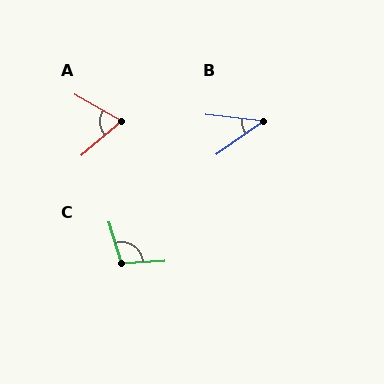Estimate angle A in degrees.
Approximately 70 degrees.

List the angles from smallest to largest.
B (42°), A (70°), C (103°).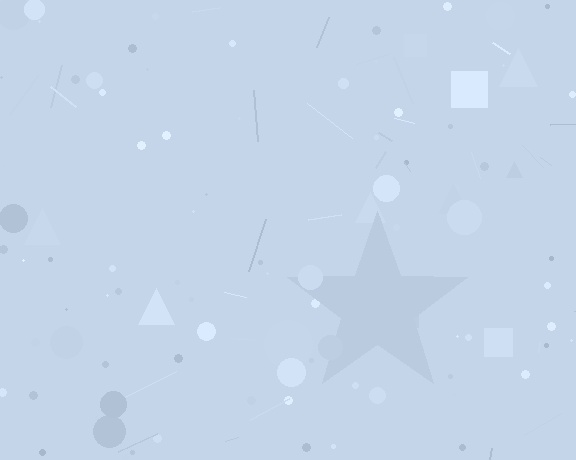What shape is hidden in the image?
A star is hidden in the image.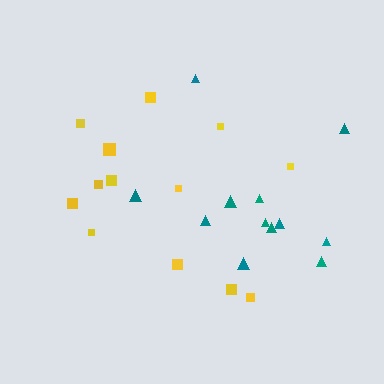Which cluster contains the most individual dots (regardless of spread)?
Yellow (13).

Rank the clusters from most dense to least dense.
teal, yellow.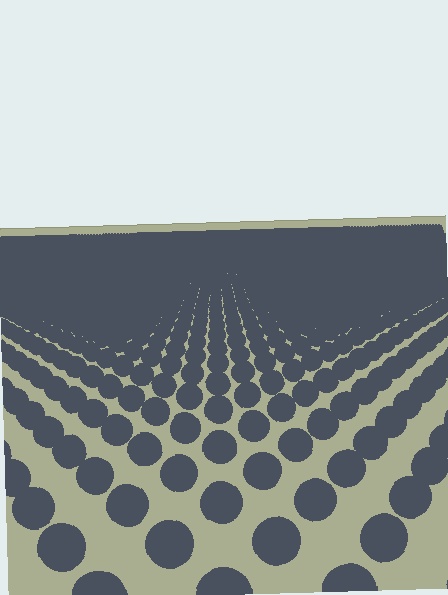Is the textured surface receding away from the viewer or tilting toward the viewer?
The surface is receding away from the viewer. Texture elements get smaller and denser toward the top.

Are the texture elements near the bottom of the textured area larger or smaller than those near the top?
Larger. Near the bottom, elements are closer to the viewer and appear at a bigger on-screen size.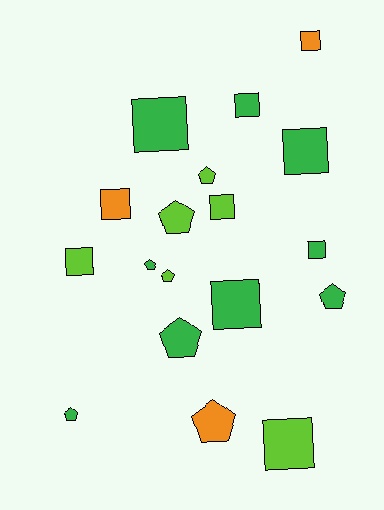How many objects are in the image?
There are 18 objects.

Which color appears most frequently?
Green, with 9 objects.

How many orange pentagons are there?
There is 1 orange pentagon.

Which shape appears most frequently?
Square, with 10 objects.